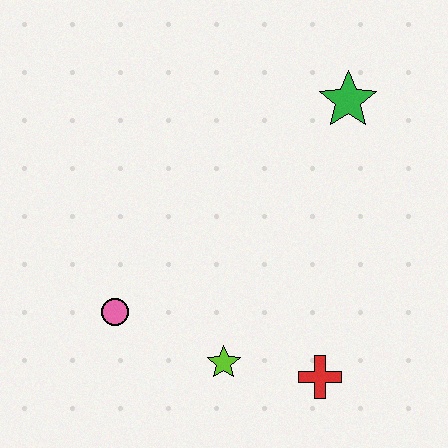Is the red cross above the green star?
No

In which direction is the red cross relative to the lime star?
The red cross is to the right of the lime star.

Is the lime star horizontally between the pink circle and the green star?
Yes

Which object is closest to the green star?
The red cross is closest to the green star.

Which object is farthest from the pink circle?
The green star is farthest from the pink circle.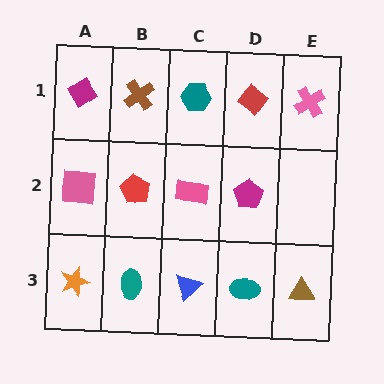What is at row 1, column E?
A pink cross.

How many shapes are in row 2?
4 shapes.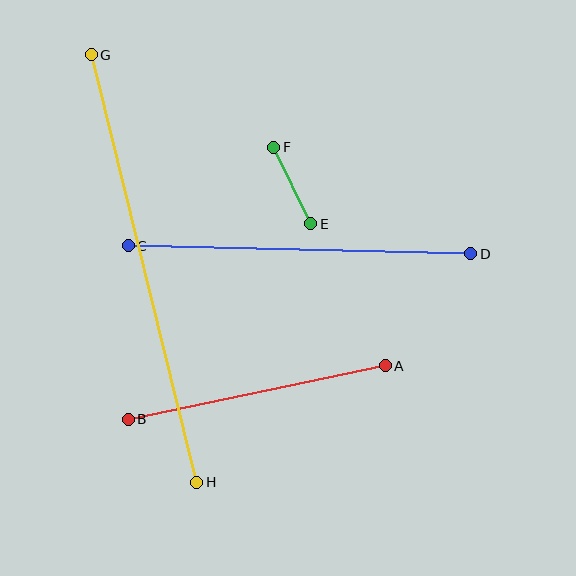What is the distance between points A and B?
The distance is approximately 263 pixels.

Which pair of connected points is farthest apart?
Points G and H are farthest apart.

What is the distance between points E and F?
The distance is approximately 85 pixels.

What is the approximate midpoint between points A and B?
The midpoint is at approximately (257, 393) pixels.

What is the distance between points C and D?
The distance is approximately 343 pixels.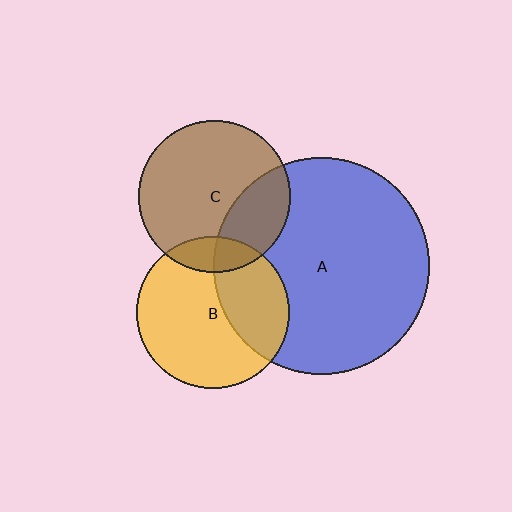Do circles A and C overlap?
Yes.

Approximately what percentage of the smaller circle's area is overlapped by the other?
Approximately 30%.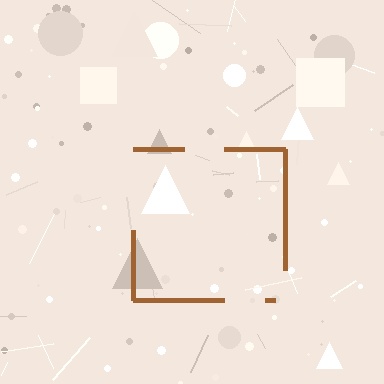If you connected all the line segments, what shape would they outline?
They would outline a square.